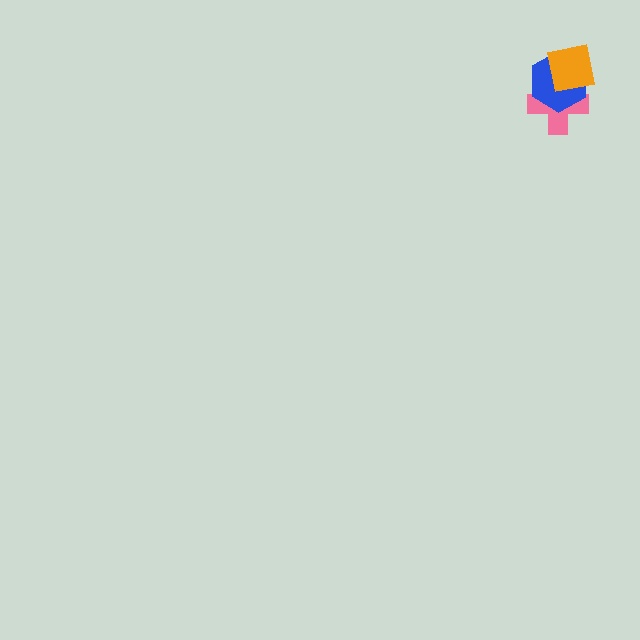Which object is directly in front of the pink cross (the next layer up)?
The blue hexagon is directly in front of the pink cross.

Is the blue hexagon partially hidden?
Yes, it is partially covered by another shape.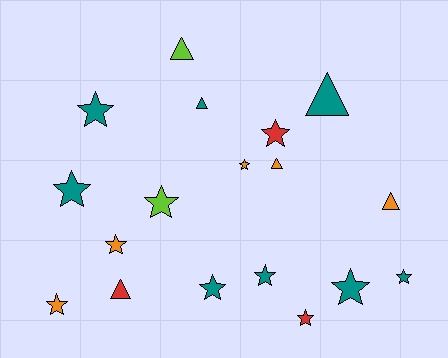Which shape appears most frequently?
Star, with 12 objects.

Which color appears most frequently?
Teal, with 8 objects.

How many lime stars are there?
There is 1 lime star.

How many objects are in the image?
There are 18 objects.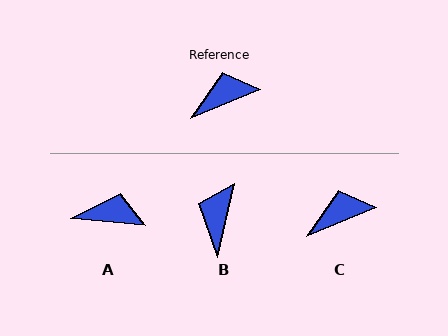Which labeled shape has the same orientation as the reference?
C.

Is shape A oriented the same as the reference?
No, it is off by about 29 degrees.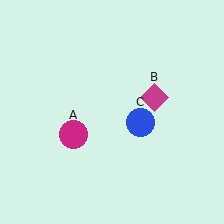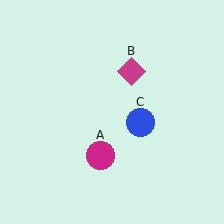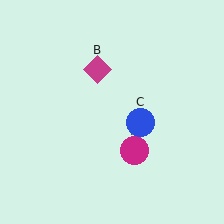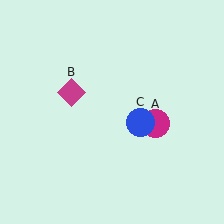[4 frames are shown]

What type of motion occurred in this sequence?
The magenta circle (object A), magenta diamond (object B) rotated counterclockwise around the center of the scene.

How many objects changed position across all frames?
2 objects changed position: magenta circle (object A), magenta diamond (object B).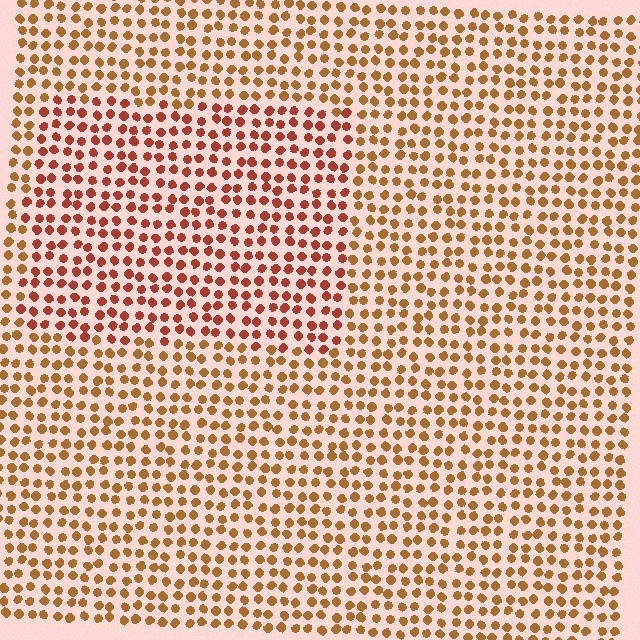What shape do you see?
I see a rectangle.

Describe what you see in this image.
The image is filled with small brown elements in a uniform arrangement. A rectangle-shaped region is visible where the elements are tinted to a slightly different hue, forming a subtle color boundary.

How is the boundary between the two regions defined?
The boundary is defined purely by a slight shift in hue (about 26 degrees). Spacing, size, and orientation are identical on both sides.